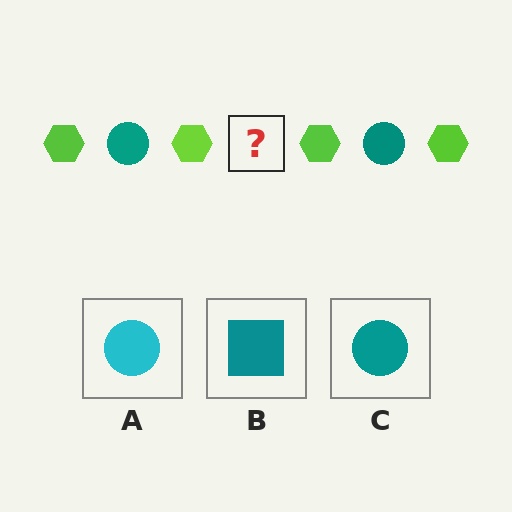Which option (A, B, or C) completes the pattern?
C.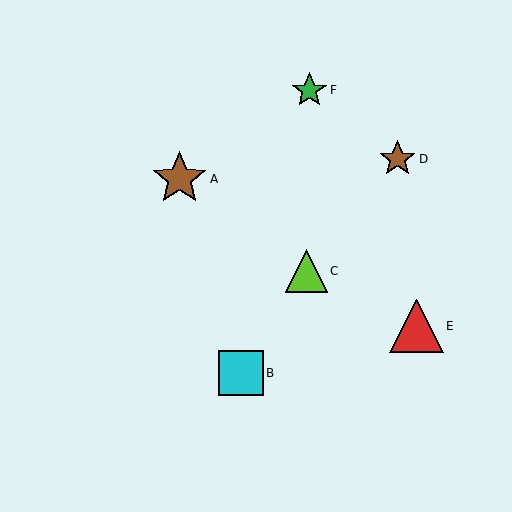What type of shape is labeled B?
Shape B is a cyan square.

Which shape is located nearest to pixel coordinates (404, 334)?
The red triangle (labeled E) at (416, 326) is nearest to that location.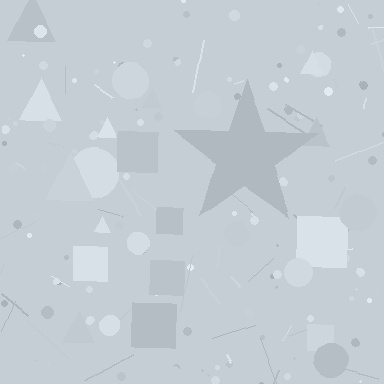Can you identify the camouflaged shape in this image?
The camouflaged shape is a star.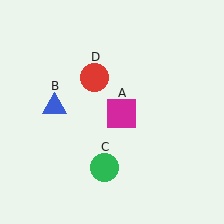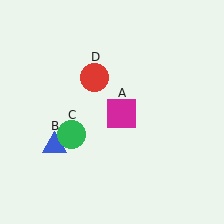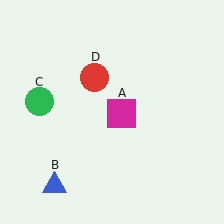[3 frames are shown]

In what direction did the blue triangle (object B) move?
The blue triangle (object B) moved down.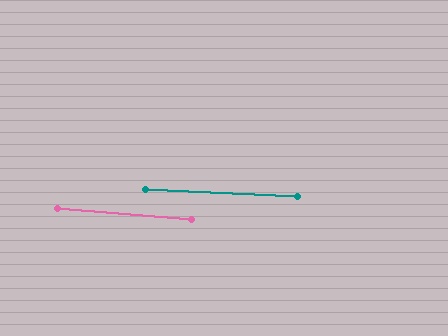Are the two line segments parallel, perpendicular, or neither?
Parallel — their directions differ by only 1.8°.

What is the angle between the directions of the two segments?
Approximately 2 degrees.